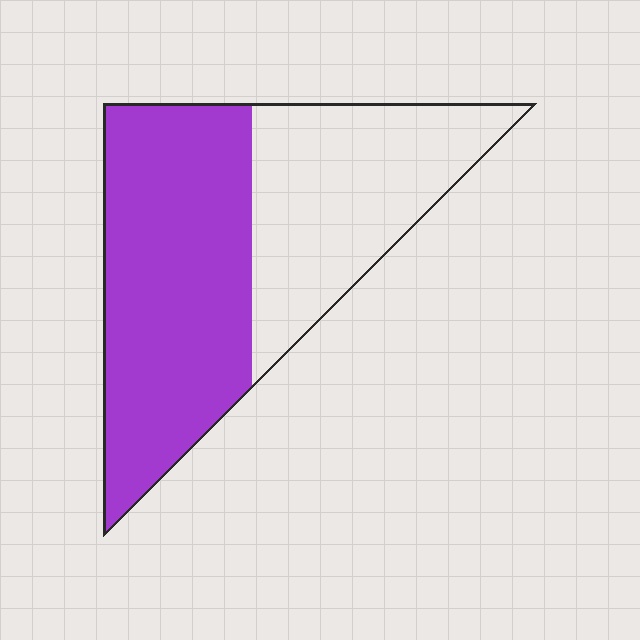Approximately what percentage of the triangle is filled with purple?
Approximately 55%.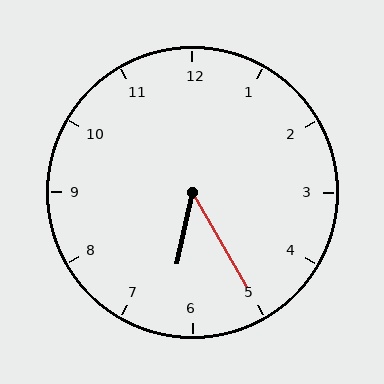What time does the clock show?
6:25.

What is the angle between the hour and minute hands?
Approximately 42 degrees.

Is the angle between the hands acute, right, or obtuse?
It is acute.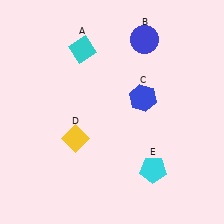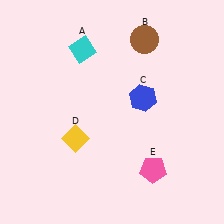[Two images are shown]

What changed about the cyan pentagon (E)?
In Image 1, E is cyan. In Image 2, it changed to pink.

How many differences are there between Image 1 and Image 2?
There are 2 differences between the two images.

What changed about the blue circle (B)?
In Image 1, B is blue. In Image 2, it changed to brown.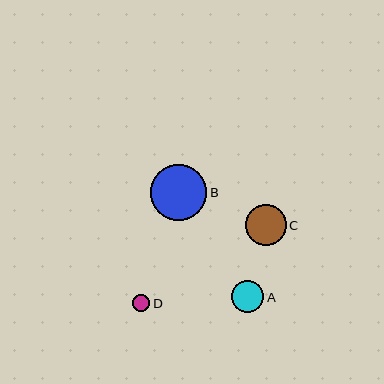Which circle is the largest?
Circle B is the largest with a size of approximately 56 pixels.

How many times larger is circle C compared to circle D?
Circle C is approximately 2.4 times the size of circle D.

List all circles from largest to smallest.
From largest to smallest: B, C, A, D.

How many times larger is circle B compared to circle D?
Circle B is approximately 3.3 times the size of circle D.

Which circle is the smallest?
Circle D is the smallest with a size of approximately 17 pixels.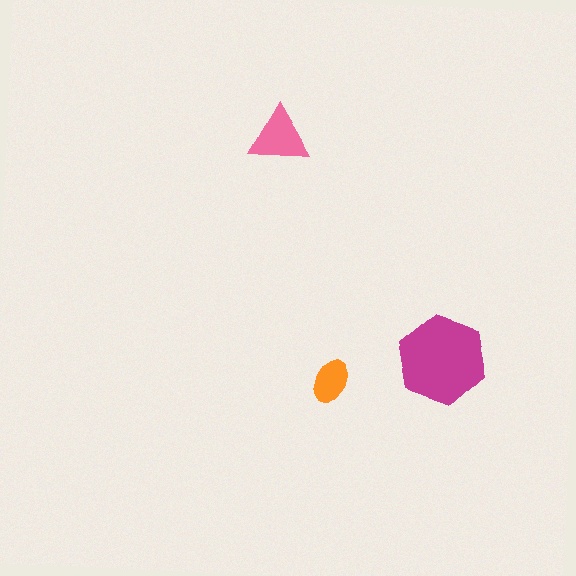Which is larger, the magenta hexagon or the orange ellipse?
The magenta hexagon.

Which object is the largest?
The magenta hexagon.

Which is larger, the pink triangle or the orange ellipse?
The pink triangle.